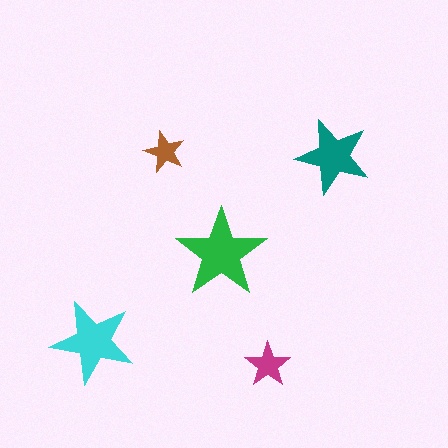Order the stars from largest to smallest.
the green one, the cyan one, the teal one, the magenta one, the brown one.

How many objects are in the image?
There are 5 objects in the image.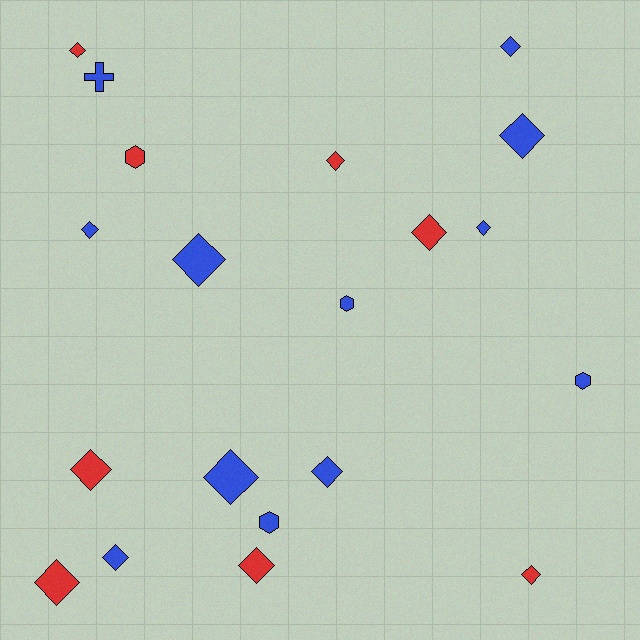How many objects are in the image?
There are 20 objects.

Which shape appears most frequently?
Diamond, with 15 objects.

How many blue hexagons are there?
There are 3 blue hexagons.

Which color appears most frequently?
Blue, with 12 objects.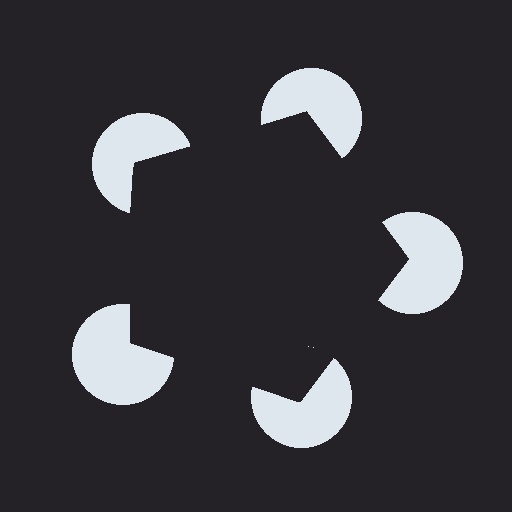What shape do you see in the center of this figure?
An illusory pentagon — its edges are inferred from the aligned wedge cuts in the pac-man discs, not physically drawn.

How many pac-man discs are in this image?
There are 5 — one at each vertex of the illusory pentagon.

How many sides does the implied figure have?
5 sides.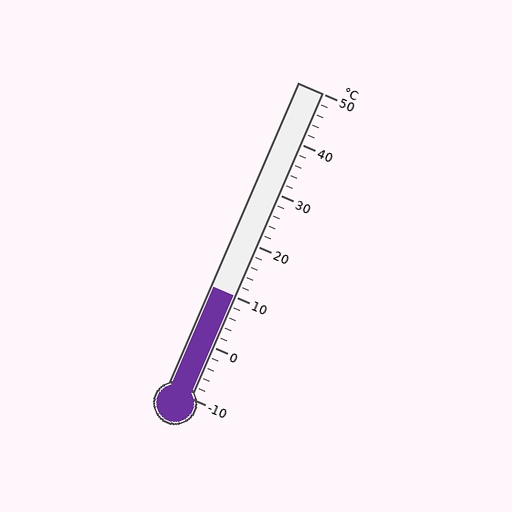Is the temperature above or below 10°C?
The temperature is at 10°C.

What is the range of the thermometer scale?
The thermometer scale ranges from -10°C to 50°C.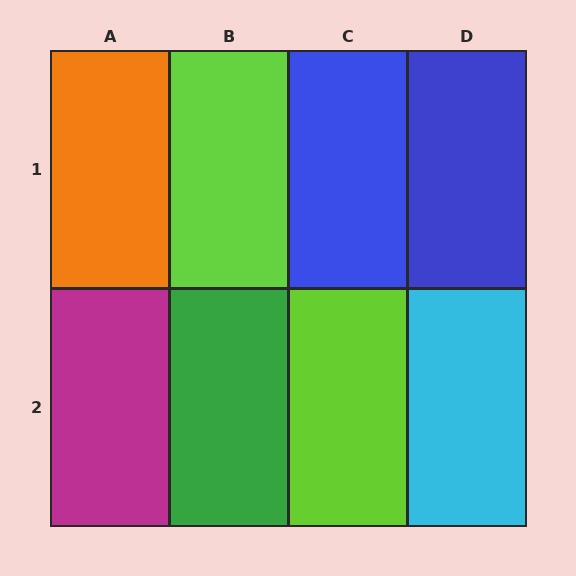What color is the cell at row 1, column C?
Blue.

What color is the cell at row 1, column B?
Lime.